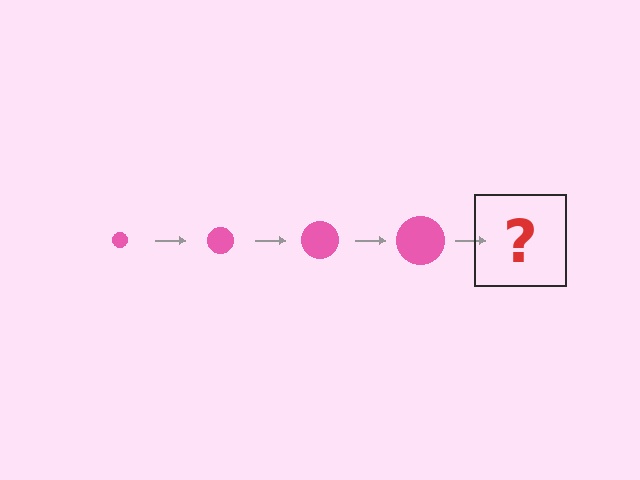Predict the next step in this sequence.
The next step is a pink circle, larger than the previous one.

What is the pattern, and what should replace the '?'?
The pattern is that the circle gets progressively larger each step. The '?' should be a pink circle, larger than the previous one.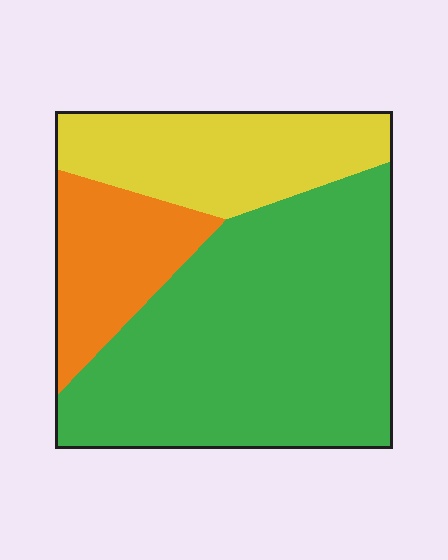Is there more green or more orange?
Green.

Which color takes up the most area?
Green, at roughly 60%.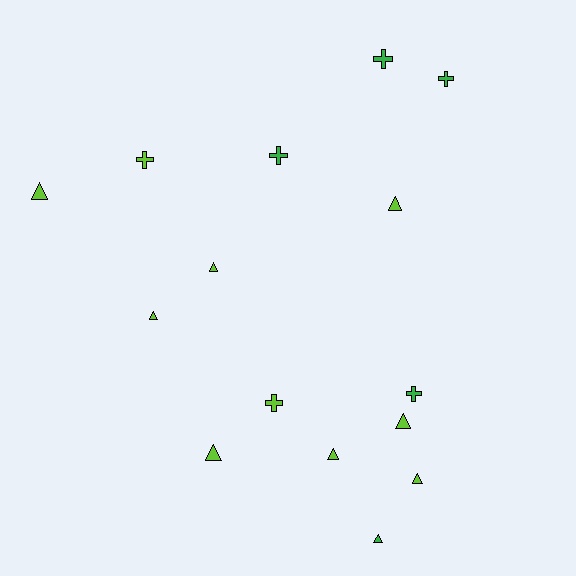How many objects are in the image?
There are 15 objects.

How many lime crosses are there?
There are 2 lime crosses.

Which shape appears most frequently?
Triangle, with 9 objects.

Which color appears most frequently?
Lime, with 10 objects.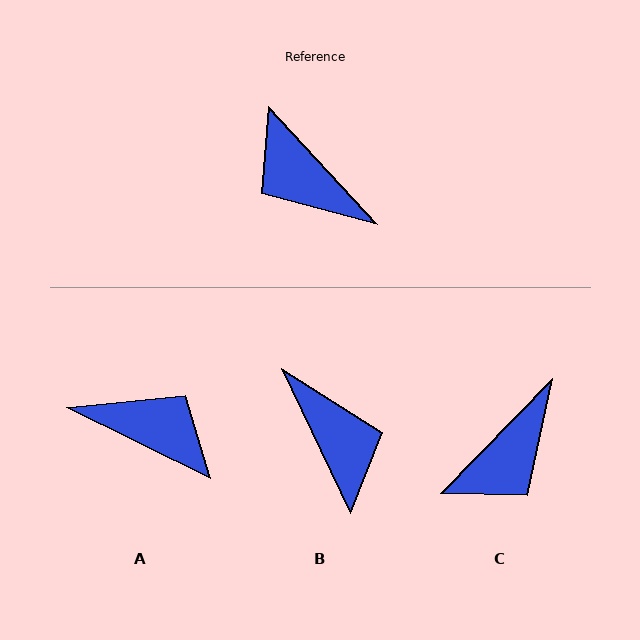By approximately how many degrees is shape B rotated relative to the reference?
Approximately 163 degrees counter-clockwise.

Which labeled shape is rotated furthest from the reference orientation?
B, about 163 degrees away.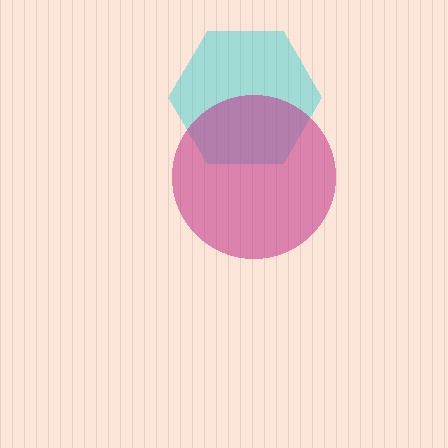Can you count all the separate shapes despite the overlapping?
Yes, there are 2 separate shapes.